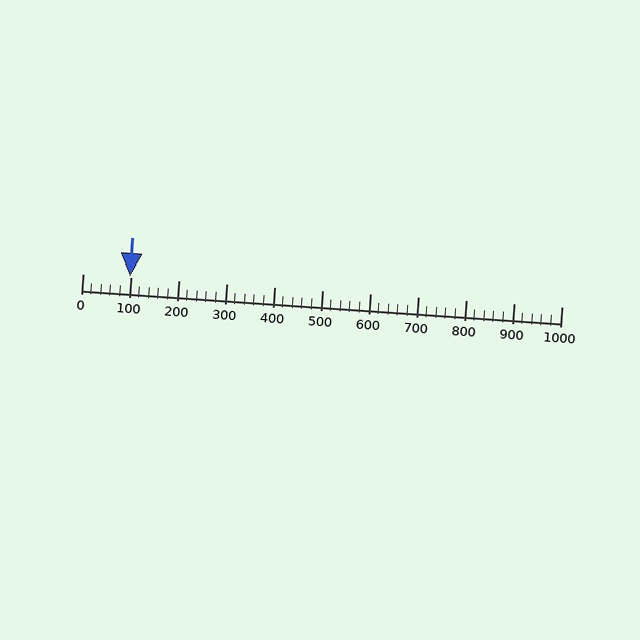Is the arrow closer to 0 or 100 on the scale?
The arrow is closer to 100.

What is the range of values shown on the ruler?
The ruler shows values from 0 to 1000.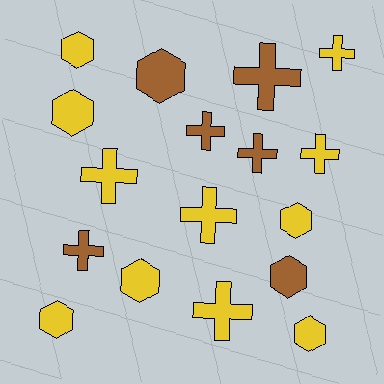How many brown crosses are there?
There are 4 brown crosses.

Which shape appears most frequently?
Cross, with 9 objects.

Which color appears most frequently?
Yellow, with 11 objects.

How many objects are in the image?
There are 17 objects.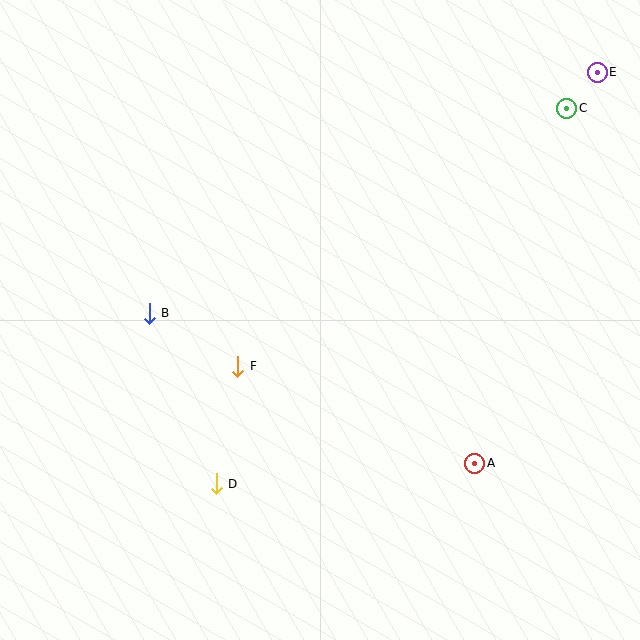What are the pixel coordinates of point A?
Point A is at (475, 463).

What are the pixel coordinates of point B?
Point B is at (149, 313).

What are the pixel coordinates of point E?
Point E is at (597, 72).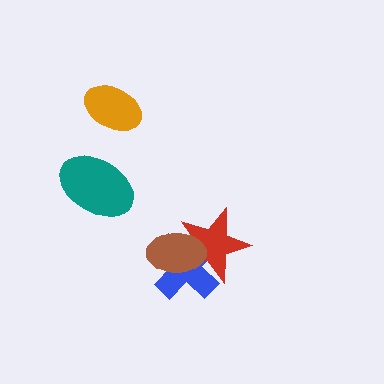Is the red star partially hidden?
Yes, it is partially covered by another shape.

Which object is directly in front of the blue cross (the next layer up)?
The red star is directly in front of the blue cross.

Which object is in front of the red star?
The brown ellipse is in front of the red star.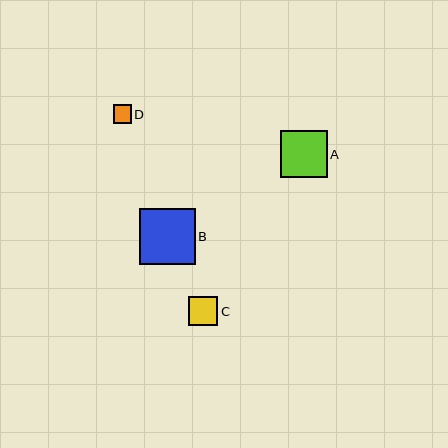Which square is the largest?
Square B is the largest with a size of approximately 56 pixels.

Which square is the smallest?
Square D is the smallest with a size of approximately 18 pixels.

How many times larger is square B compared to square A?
Square B is approximately 1.2 times the size of square A.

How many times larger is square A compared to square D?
Square A is approximately 2.5 times the size of square D.